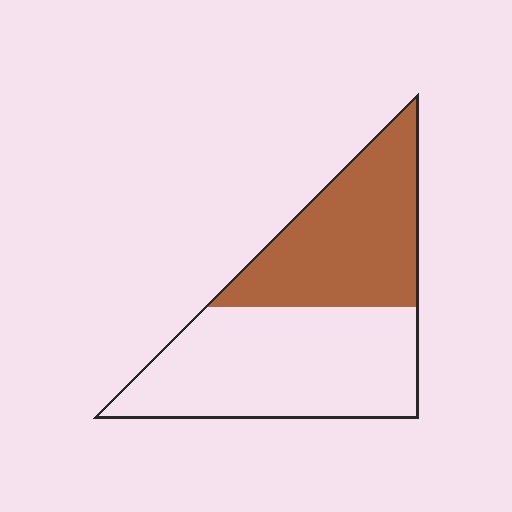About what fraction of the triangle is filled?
About two fifths (2/5).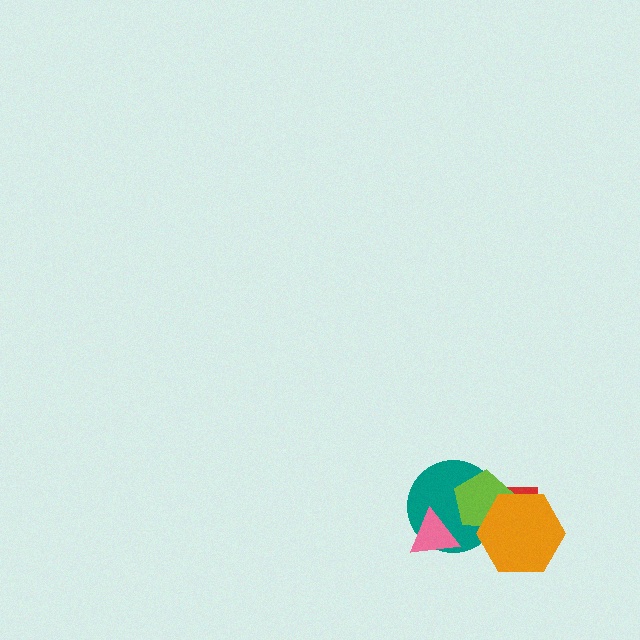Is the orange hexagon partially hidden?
No, no other shape covers it.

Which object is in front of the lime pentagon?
The orange hexagon is in front of the lime pentagon.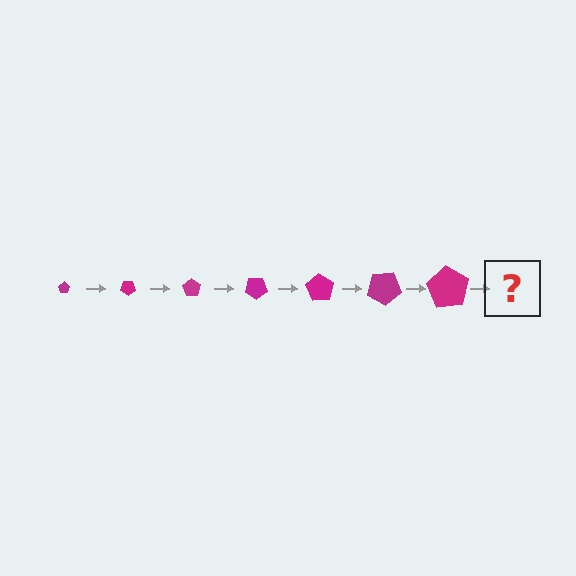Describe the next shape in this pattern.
It should be a pentagon, larger than the previous one and rotated 245 degrees from the start.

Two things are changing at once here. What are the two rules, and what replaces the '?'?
The two rules are that the pentagon grows larger each step and it rotates 35 degrees each step. The '?' should be a pentagon, larger than the previous one and rotated 245 degrees from the start.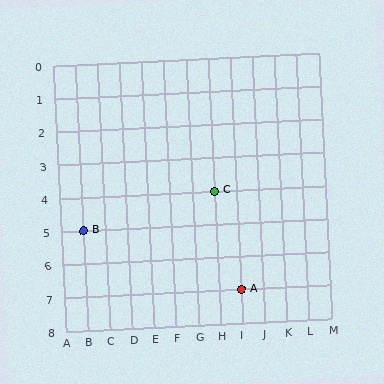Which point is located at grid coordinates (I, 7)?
Point A is at (I, 7).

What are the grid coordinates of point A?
Point A is at grid coordinates (I, 7).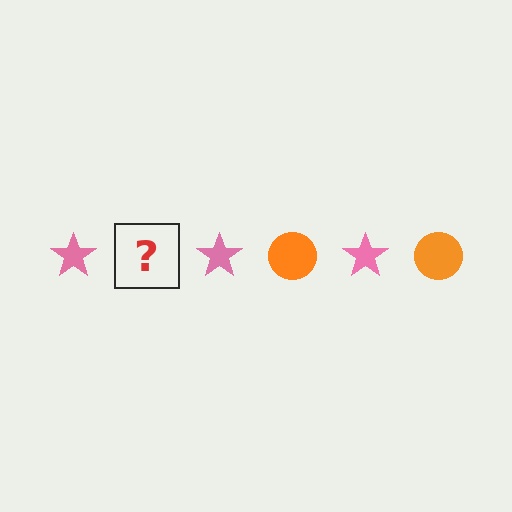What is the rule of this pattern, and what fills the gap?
The rule is that the pattern alternates between pink star and orange circle. The gap should be filled with an orange circle.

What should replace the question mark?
The question mark should be replaced with an orange circle.